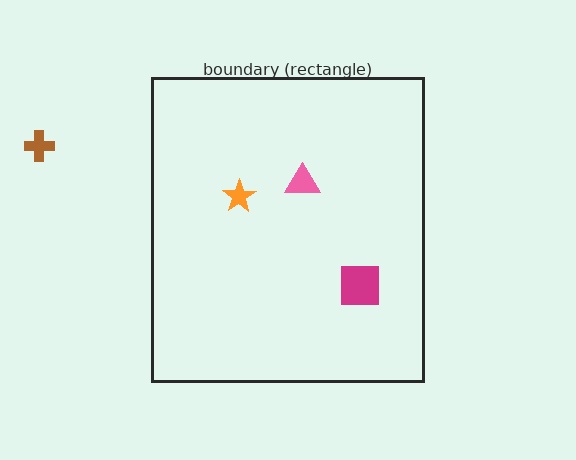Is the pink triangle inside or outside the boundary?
Inside.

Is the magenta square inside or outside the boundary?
Inside.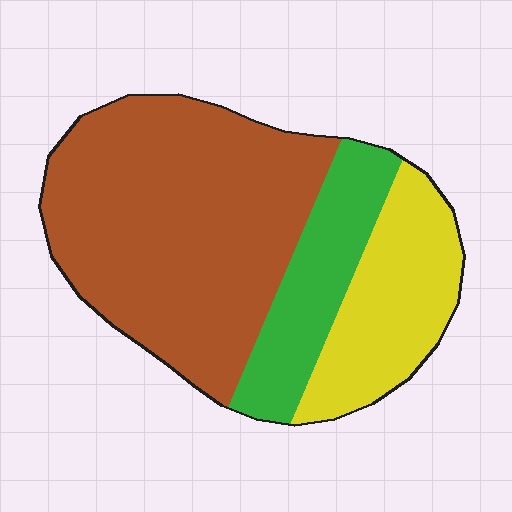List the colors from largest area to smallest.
From largest to smallest: brown, yellow, green.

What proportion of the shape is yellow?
Yellow covers about 25% of the shape.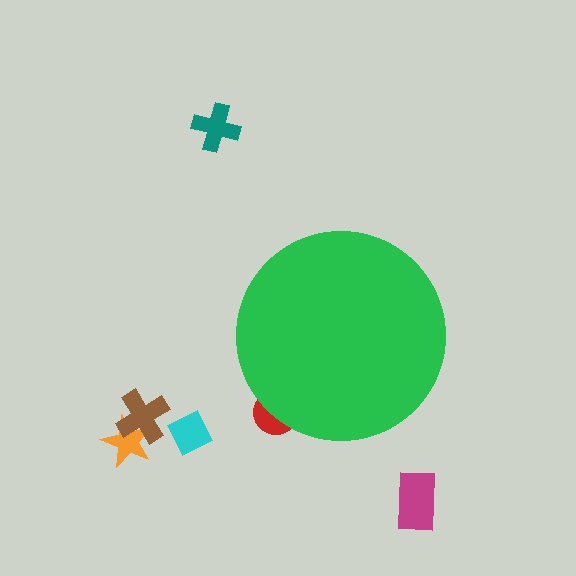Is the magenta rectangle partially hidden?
No, the magenta rectangle is fully visible.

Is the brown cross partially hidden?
No, the brown cross is fully visible.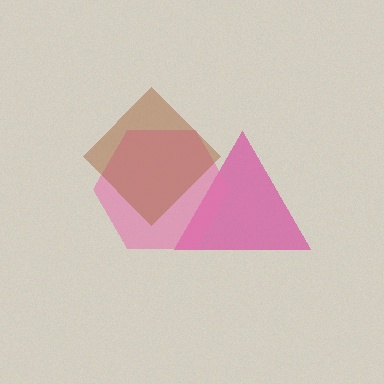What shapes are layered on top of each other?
The layered shapes are: a magenta triangle, a pink hexagon, a brown diamond.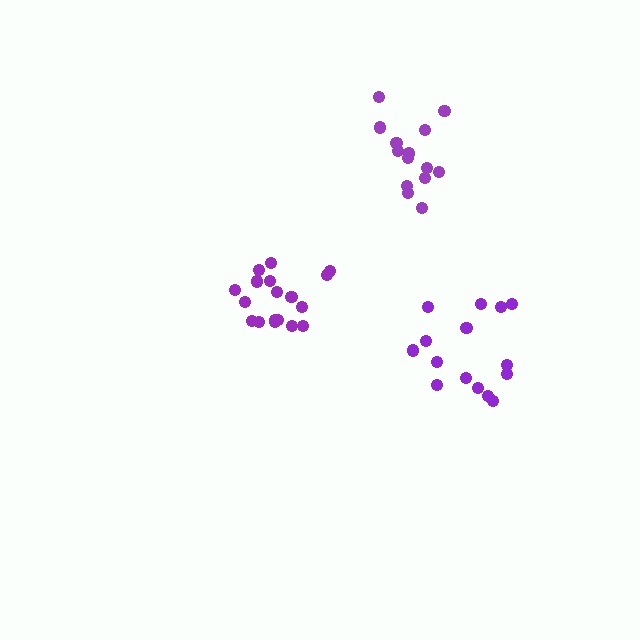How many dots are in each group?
Group 1: 18 dots, Group 2: 15 dots, Group 3: 14 dots (47 total).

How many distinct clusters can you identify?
There are 3 distinct clusters.